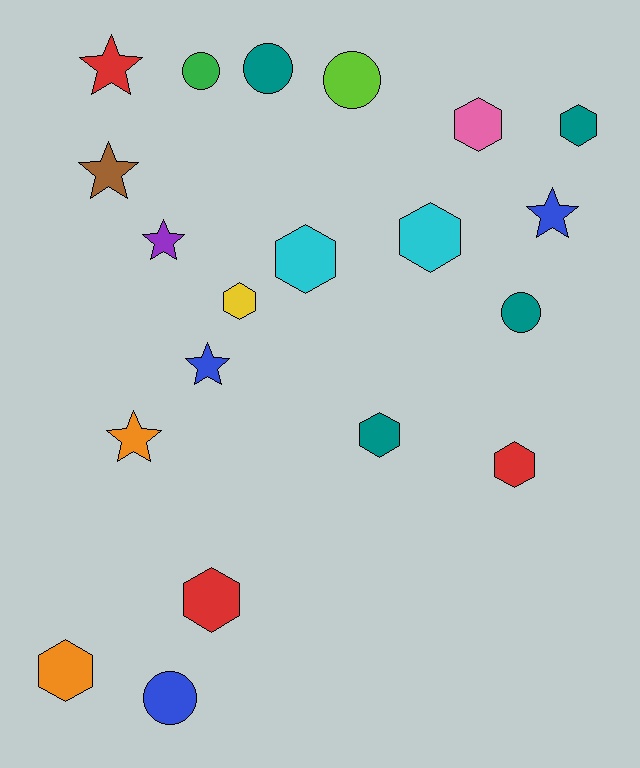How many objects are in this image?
There are 20 objects.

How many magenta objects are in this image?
There are no magenta objects.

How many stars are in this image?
There are 6 stars.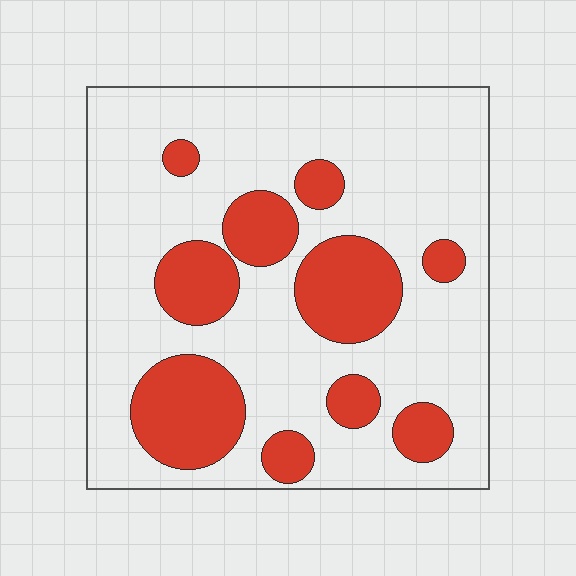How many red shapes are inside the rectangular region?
10.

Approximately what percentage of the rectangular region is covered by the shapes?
Approximately 25%.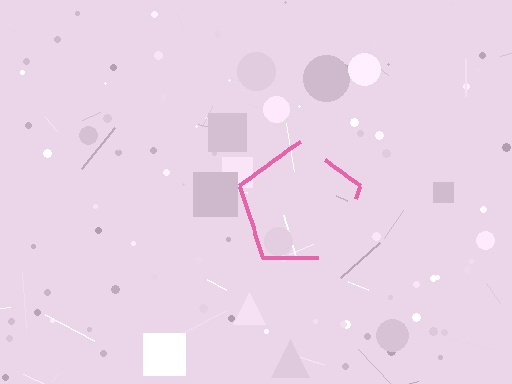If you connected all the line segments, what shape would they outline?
They would outline a pentagon.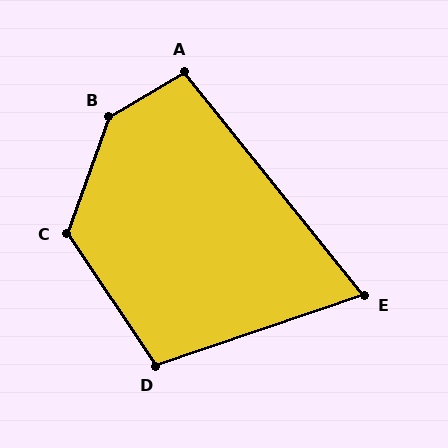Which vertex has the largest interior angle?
B, at approximately 140 degrees.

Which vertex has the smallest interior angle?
E, at approximately 70 degrees.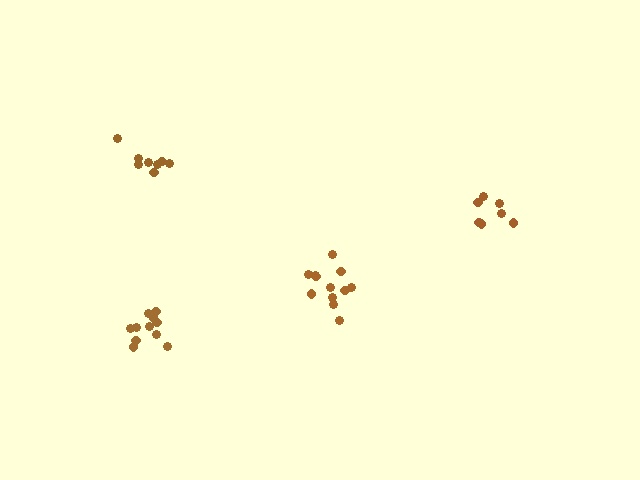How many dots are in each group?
Group 1: 8 dots, Group 2: 12 dots, Group 3: 11 dots, Group 4: 8 dots (39 total).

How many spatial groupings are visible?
There are 4 spatial groupings.